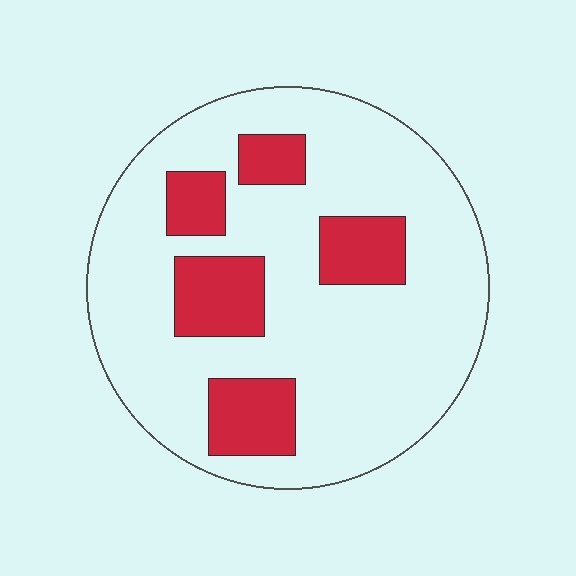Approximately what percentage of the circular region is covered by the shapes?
Approximately 20%.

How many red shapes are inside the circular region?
5.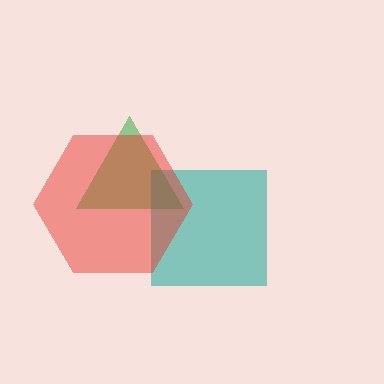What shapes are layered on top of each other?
The layered shapes are: a green triangle, a teal square, a red hexagon.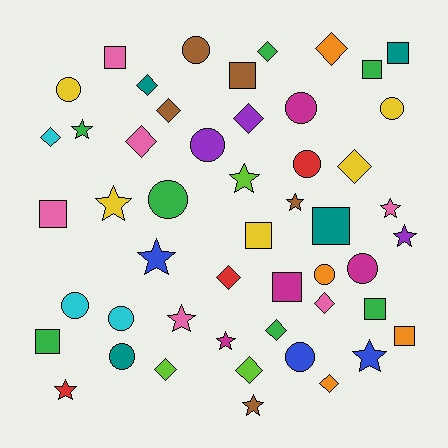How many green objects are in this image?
There are 7 green objects.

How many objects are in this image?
There are 50 objects.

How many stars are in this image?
There are 12 stars.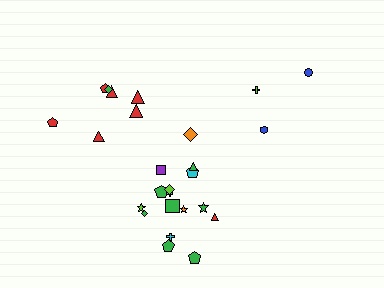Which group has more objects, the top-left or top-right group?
The top-left group.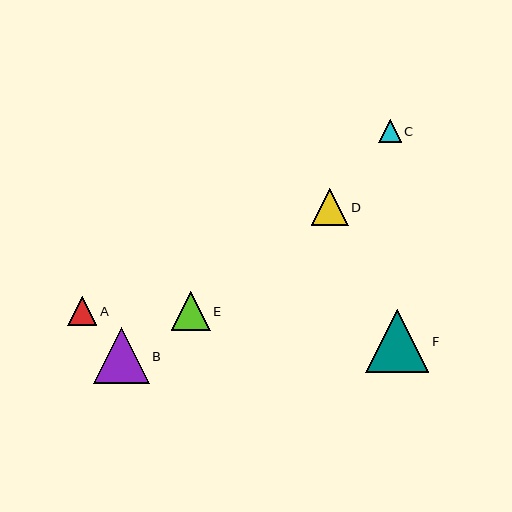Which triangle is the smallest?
Triangle C is the smallest with a size of approximately 23 pixels.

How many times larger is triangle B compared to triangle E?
Triangle B is approximately 1.4 times the size of triangle E.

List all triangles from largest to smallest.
From largest to smallest: F, B, E, D, A, C.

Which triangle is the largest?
Triangle F is the largest with a size of approximately 63 pixels.